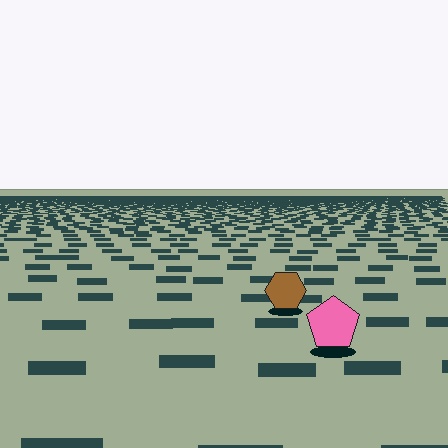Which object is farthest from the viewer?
The brown hexagon is farthest from the viewer. It appears smaller and the ground texture around it is denser.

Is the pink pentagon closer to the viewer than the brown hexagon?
Yes. The pink pentagon is closer — you can tell from the texture gradient: the ground texture is coarser near it.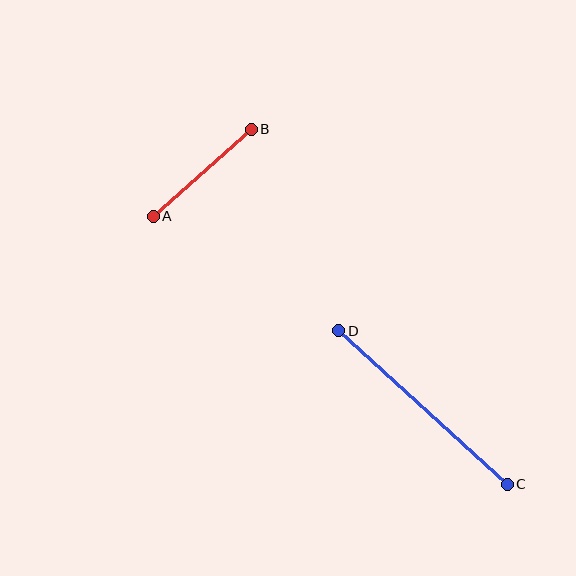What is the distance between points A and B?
The distance is approximately 130 pixels.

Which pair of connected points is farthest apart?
Points C and D are farthest apart.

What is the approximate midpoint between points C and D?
The midpoint is at approximately (423, 408) pixels.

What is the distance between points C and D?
The distance is approximately 228 pixels.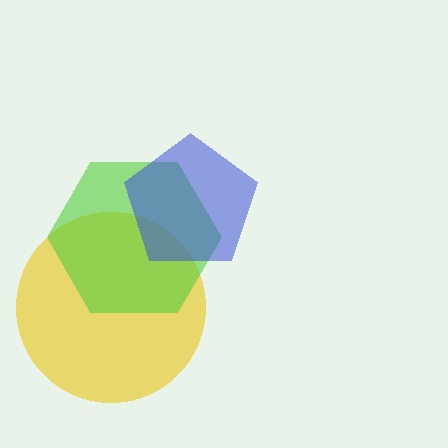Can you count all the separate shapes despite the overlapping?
Yes, there are 3 separate shapes.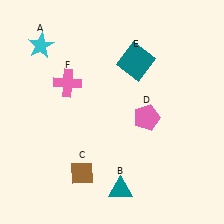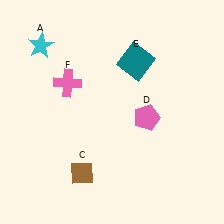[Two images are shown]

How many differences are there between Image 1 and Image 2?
There is 1 difference between the two images.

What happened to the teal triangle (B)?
The teal triangle (B) was removed in Image 2. It was in the bottom-right area of Image 1.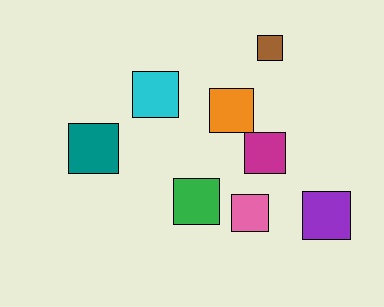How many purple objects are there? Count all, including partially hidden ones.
There is 1 purple object.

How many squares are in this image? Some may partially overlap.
There are 8 squares.